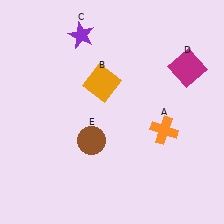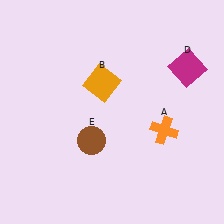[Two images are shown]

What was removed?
The purple star (C) was removed in Image 2.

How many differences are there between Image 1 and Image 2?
There is 1 difference between the two images.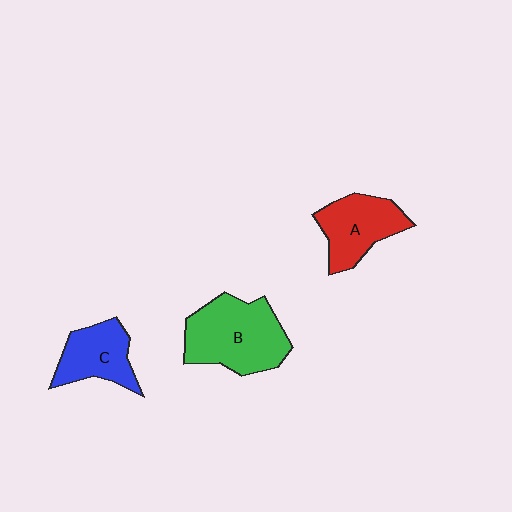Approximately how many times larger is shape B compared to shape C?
Approximately 1.6 times.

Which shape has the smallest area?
Shape C (blue).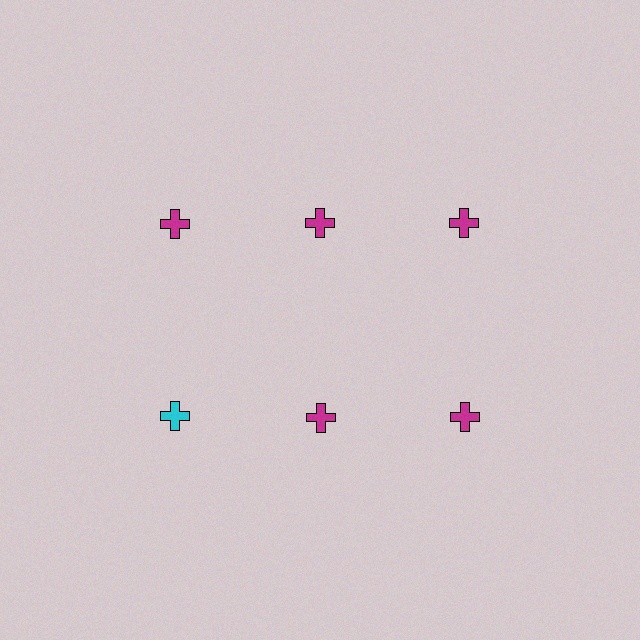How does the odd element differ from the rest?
It has a different color: cyan instead of magenta.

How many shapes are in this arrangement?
There are 6 shapes arranged in a grid pattern.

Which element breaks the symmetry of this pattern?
The cyan cross in the second row, leftmost column breaks the symmetry. All other shapes are magenta crosses.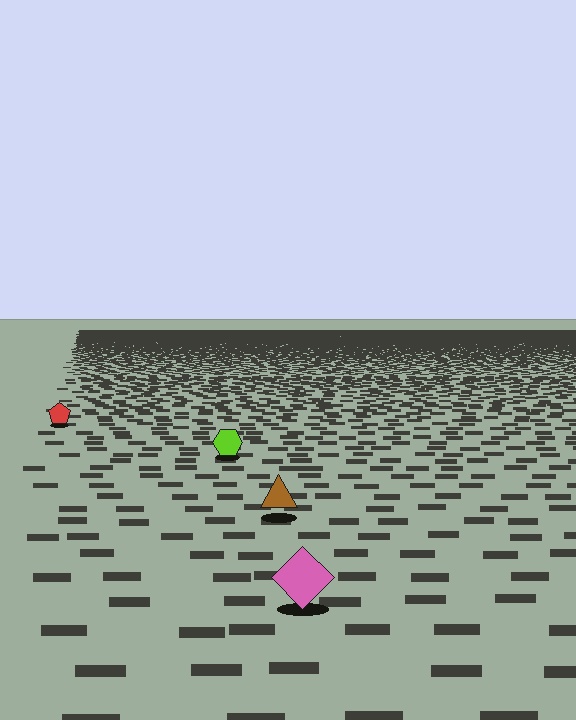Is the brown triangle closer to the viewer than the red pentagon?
Yes. The brown triangle is closer — you can tell from the texture gradient: the ground texture is coarser near it.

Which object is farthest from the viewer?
The red pentagon is farthest from the viewer. It appears smaller and the ground texture around it is denser.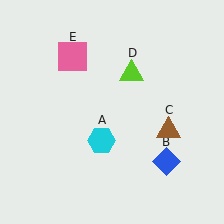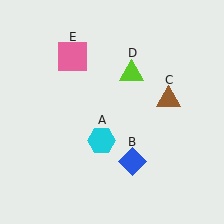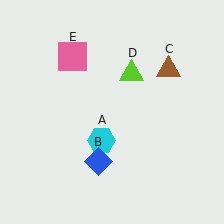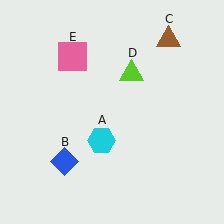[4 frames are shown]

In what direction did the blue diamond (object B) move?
The blue diamond (object B) moved left.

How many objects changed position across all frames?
2 objects changed position: blue diamond (object B), brown triangle (object C).